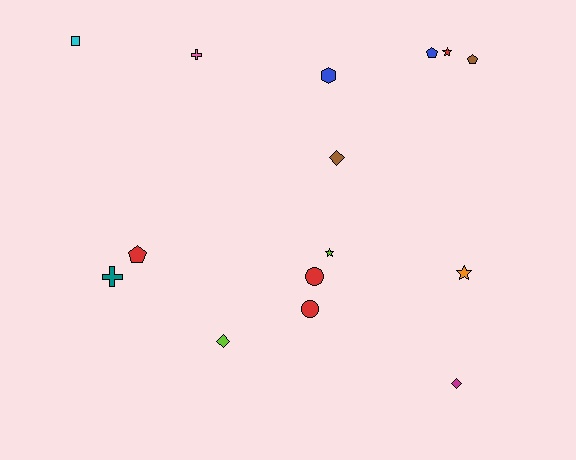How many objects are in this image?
There are 15 objects.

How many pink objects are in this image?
There is 1 pink object.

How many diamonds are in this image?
There are 3 diamonds.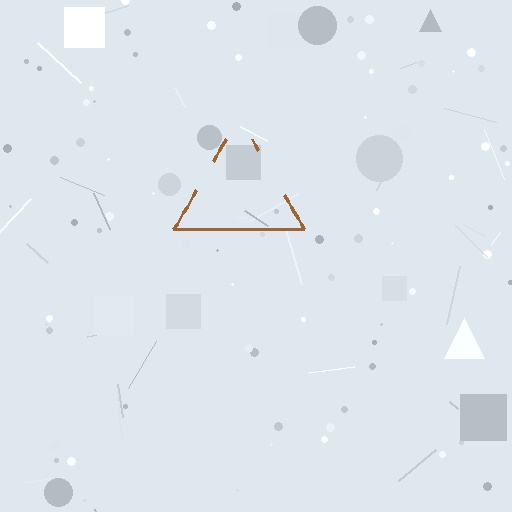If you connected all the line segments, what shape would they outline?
They would outline a triangle.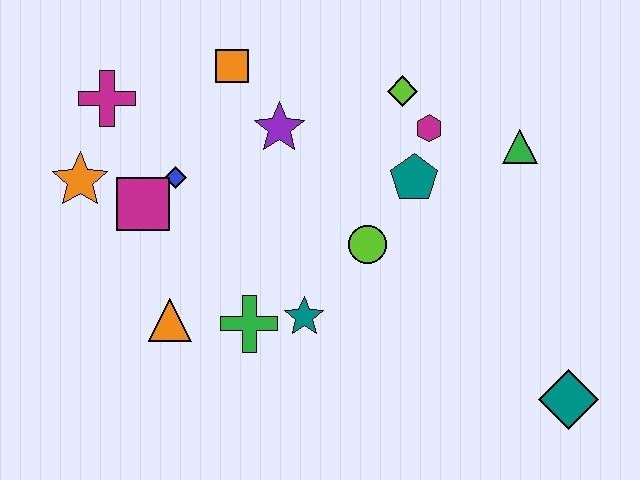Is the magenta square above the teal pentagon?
No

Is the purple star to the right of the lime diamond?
No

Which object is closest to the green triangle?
The magenta hexagon is closest to the green triangle.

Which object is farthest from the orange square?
The teal diamond is farthest from the orange square.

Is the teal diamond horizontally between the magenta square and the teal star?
No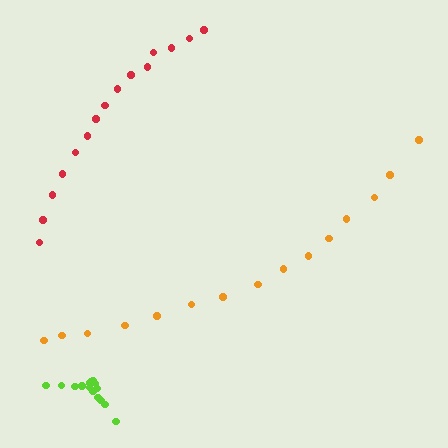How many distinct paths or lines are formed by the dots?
There are 3 distinct paths.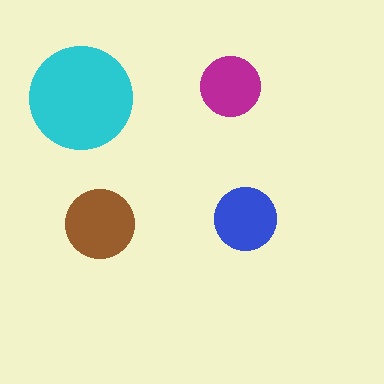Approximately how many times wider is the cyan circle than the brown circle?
About 1.5 times wider.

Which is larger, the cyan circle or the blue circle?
The cyan one.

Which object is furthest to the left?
The cyan circle is leftmost.